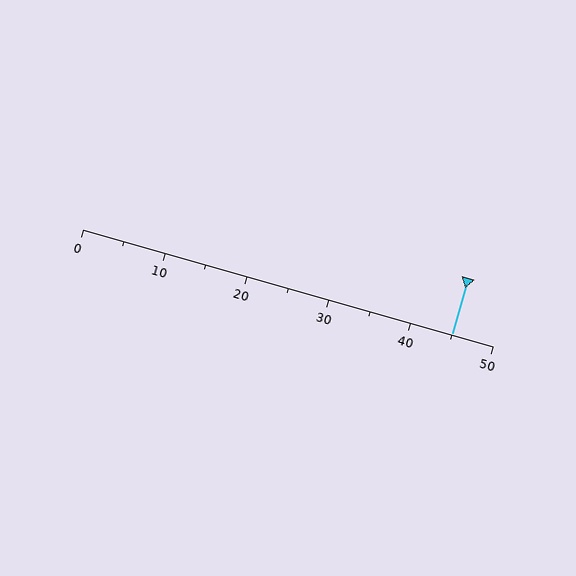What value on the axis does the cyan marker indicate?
The marker indicates approximately 45.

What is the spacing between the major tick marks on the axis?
The major ticks are spaced 10 apart.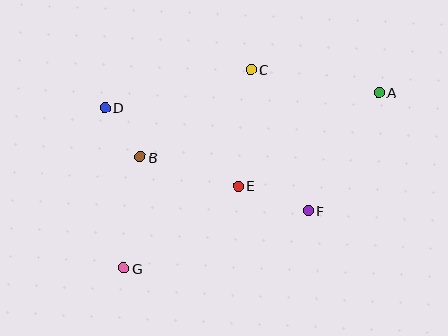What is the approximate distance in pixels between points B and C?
The distance between B and C is approximately 141 pixels.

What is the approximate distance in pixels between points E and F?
The distance between E and F is approximately 74 pixels.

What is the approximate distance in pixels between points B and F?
The distance between B and F is approximately 176 pixels.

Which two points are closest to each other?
Points B and D are closest to each other.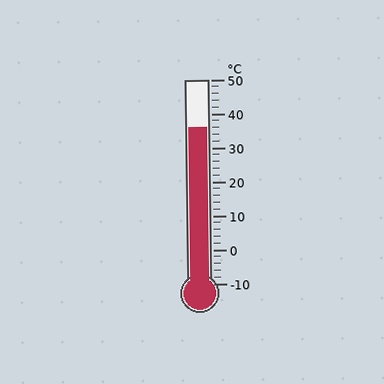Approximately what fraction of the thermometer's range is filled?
The thermometer is filled to approximately 75% of its range.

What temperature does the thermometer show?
The thermometer shows approximately 36°C.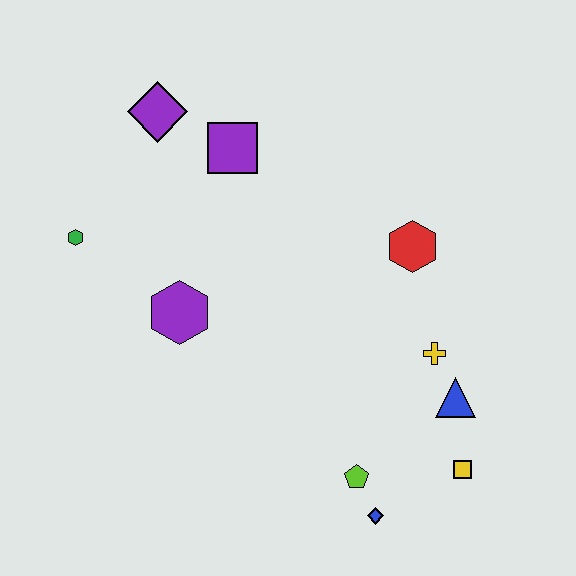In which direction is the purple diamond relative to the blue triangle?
The purple diamond is to the left of the blue triangle.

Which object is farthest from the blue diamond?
The purple diamond is farthest from the blue diamond.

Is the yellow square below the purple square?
Yes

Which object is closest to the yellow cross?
The blue triangle is closest to the yellow cross.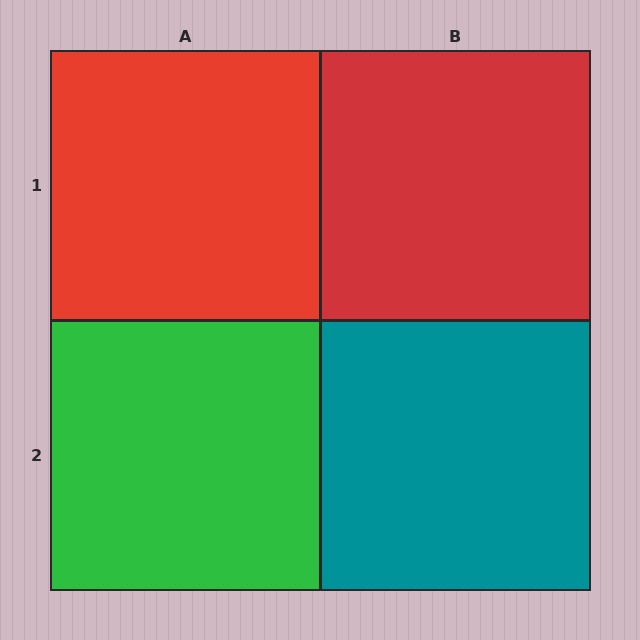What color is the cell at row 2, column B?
Teal.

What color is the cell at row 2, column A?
Green.